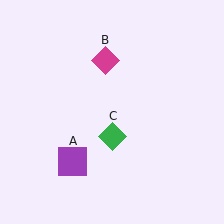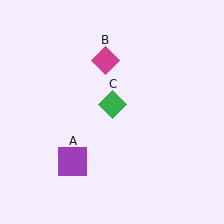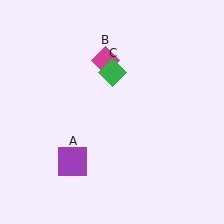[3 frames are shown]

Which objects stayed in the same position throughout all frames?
Purple square (object A) and magenta diamond (object B) remained stationary.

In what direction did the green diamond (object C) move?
The green diamond (object C) moved up.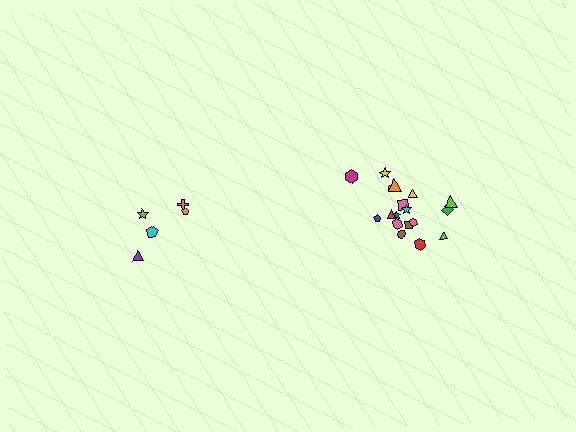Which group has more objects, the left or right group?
The right group.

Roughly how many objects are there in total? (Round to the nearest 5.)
Roughly 25 objects in total.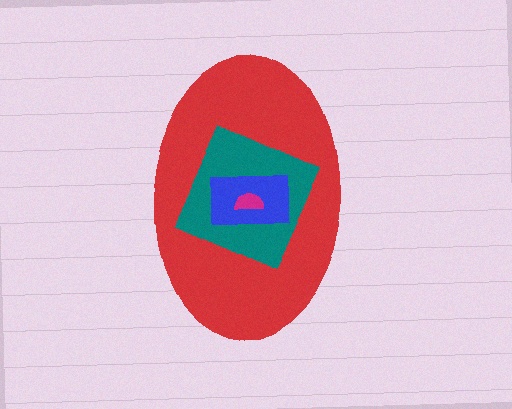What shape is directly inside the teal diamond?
The blue rectangle.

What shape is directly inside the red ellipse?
The teal diamond.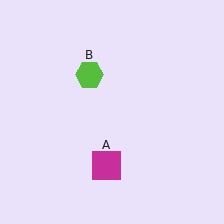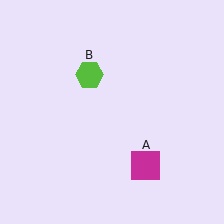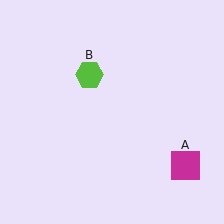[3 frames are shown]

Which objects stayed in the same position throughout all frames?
Lime hexagon (object B) remained stationary.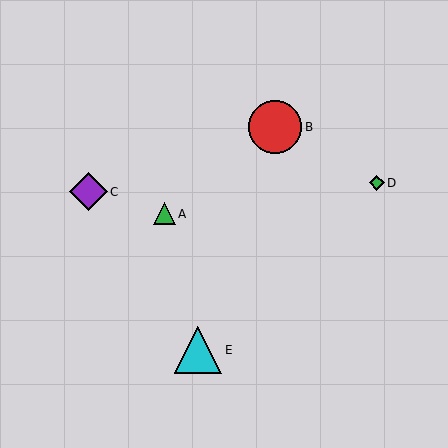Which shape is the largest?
The red circle (labeled B) is the largest.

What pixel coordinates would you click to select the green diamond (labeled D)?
Click at (377, 183) to select the green diamond D.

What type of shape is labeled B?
Shape B is a red circle.